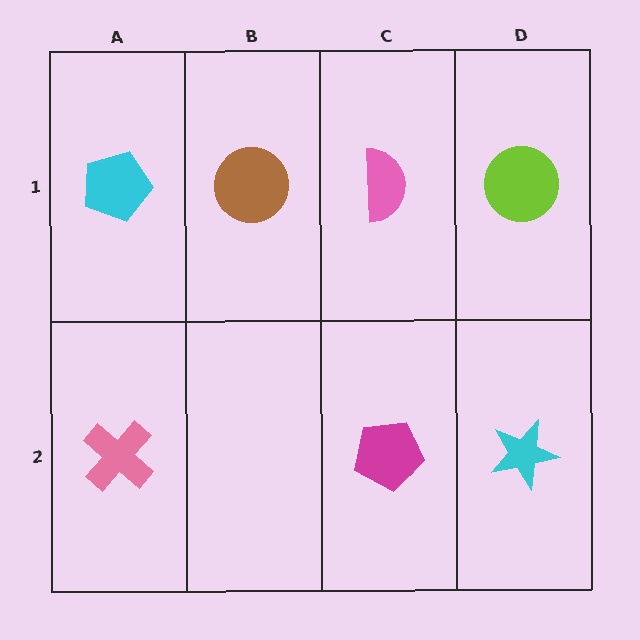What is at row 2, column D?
A cyan star.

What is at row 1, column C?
A pink semicircle.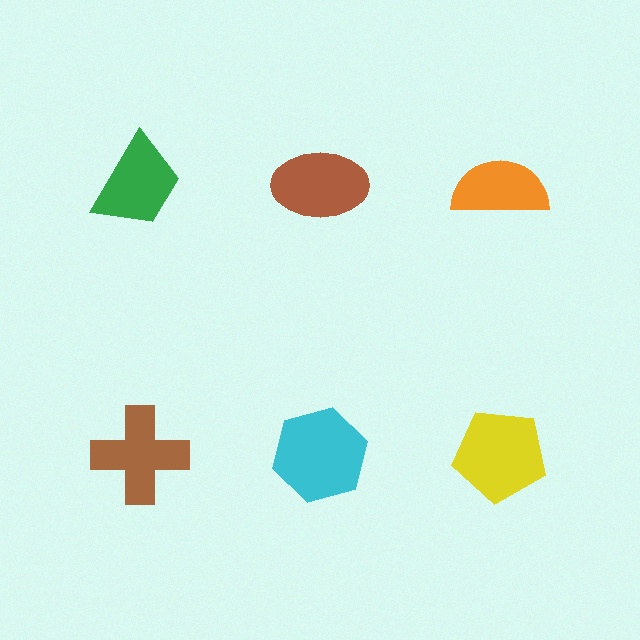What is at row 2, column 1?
A brown cross.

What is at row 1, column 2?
A brown ellipse.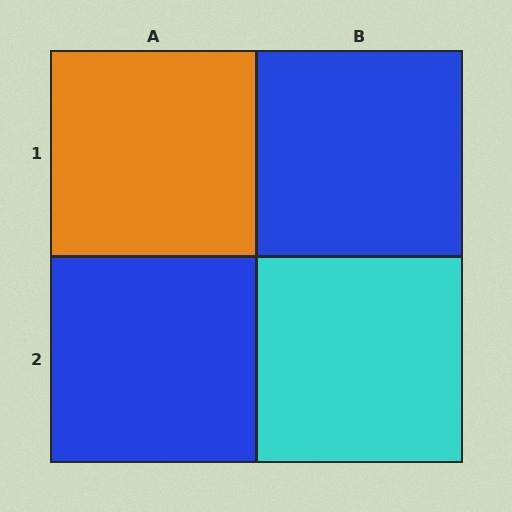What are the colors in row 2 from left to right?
Blue, cyan.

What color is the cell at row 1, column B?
Blue.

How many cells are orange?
1 cell is orange.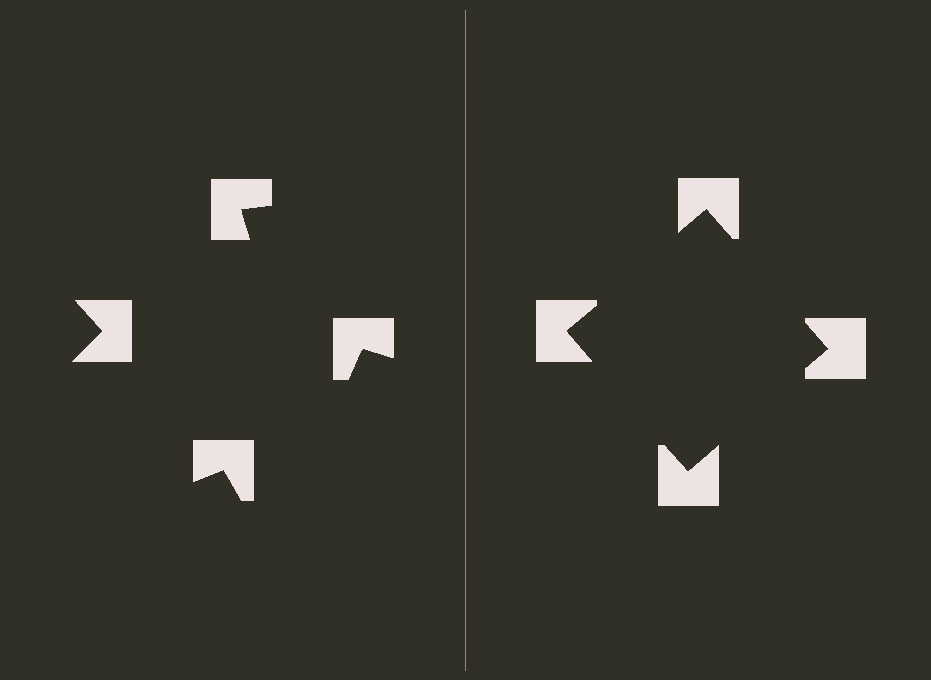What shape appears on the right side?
An illusory square.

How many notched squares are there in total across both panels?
8 — 4 on each side.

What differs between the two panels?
The notched squares are positioned identically on both sides; only the wedge orientations differ. On the right they align to a square; on the left they are misaligned.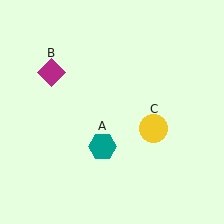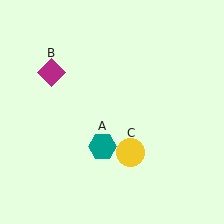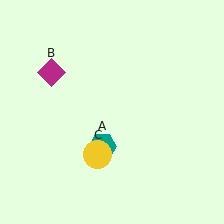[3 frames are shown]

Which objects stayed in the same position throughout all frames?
Teal hexagon (object A) and magenta diamond (object B) remained stationary.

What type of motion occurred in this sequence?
The yellow circle (object C) rotated clockwise around the center of the scene.